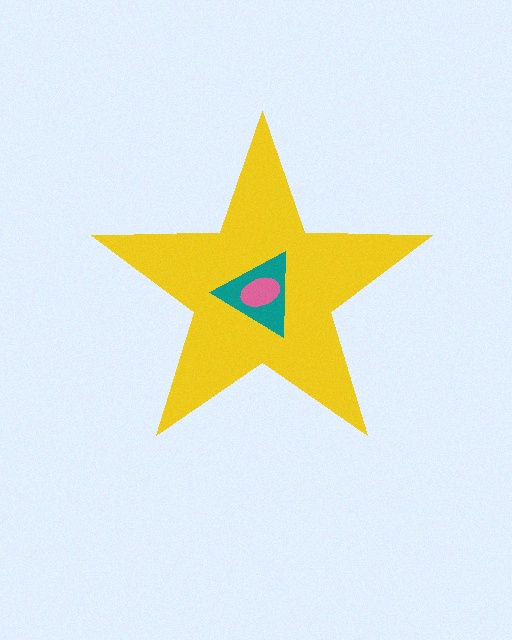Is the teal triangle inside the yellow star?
Yes.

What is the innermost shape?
The pink ellipse.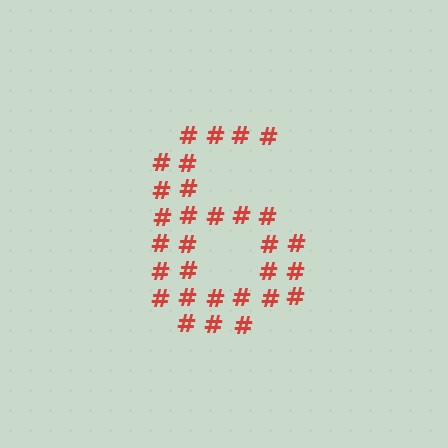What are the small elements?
The small elements are hash symbols.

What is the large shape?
The large shape is the digit 6.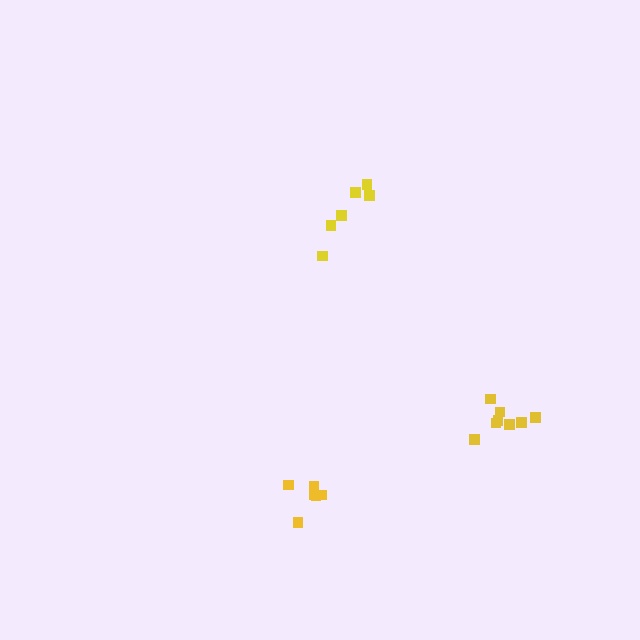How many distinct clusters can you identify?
There are 3 distinct clusters.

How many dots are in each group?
Group 1: 6 dots, Group 2: 6 dots, Group 3: 8 dots (20 total).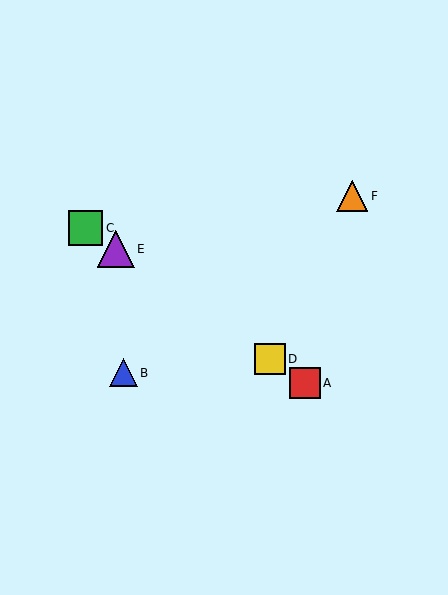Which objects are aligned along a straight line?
Objects A, C, D, E are aligned along a straight line.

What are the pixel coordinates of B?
Object B is at (123, 373).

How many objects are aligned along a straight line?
4 objects (A, C, D, E) are aligned along a straight line.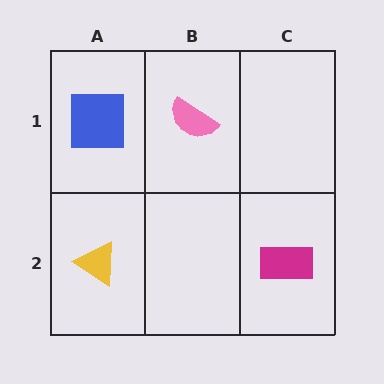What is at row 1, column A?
A blue square.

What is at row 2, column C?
A magenta rectangle.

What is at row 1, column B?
A pink semicircle.